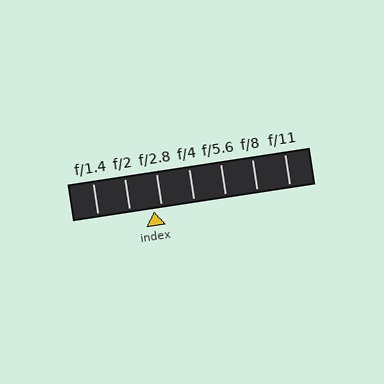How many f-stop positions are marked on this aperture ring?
There are 7 f-stop positions marked.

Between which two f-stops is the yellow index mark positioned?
The index mark is between f/2 and f/2.8.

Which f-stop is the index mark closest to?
The index mark is closest to f/2.8.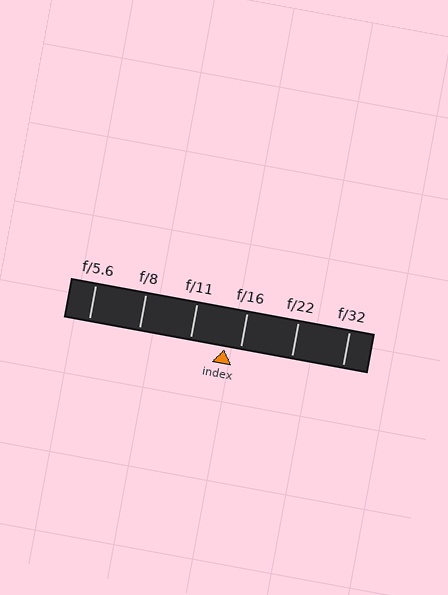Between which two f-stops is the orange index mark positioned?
The index mark is between f/11 and f/16.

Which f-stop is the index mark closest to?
The index mark is closest to f/16.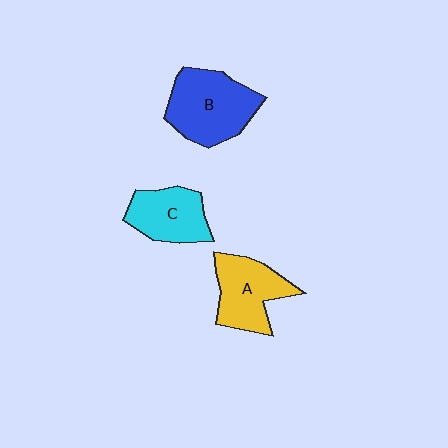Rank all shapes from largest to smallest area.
From largest to smallest: B (blue), A (yellow), C (cyan).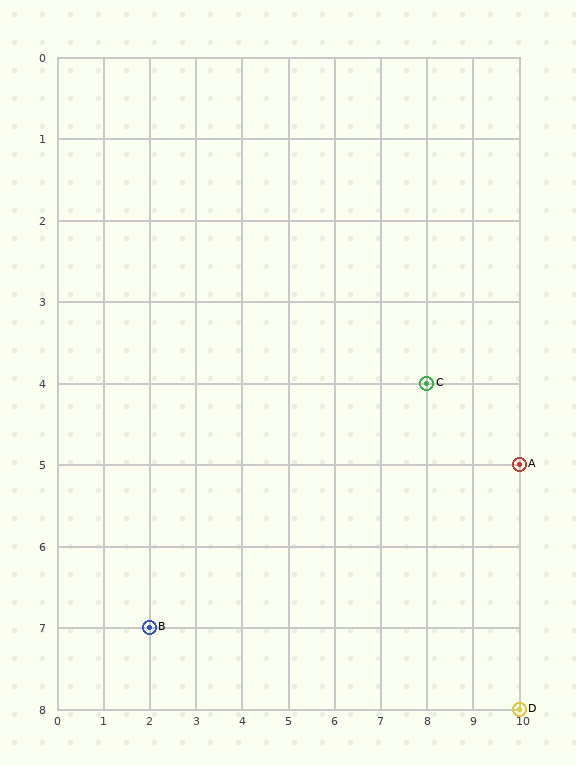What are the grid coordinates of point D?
Point D is at grid coordinates (10, 8).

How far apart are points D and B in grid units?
Points D and B are 8 columns and 1 row apart (about 8.1 grid units diagonally).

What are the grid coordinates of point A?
Point A is at grid coordinates (10, 5).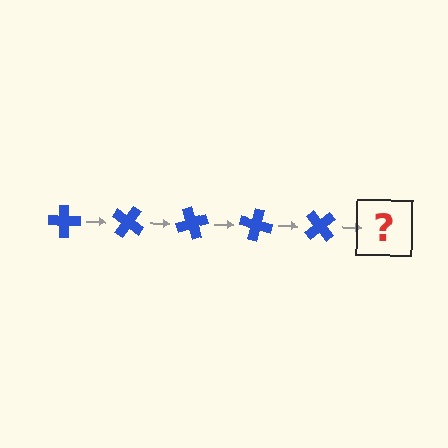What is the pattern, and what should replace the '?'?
The pattern is that the cross rotates 35 degrees each step. The '?' should be a blue cross rotated 175 degrees.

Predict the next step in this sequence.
The next step is a blue cross rotated 175 degrees.